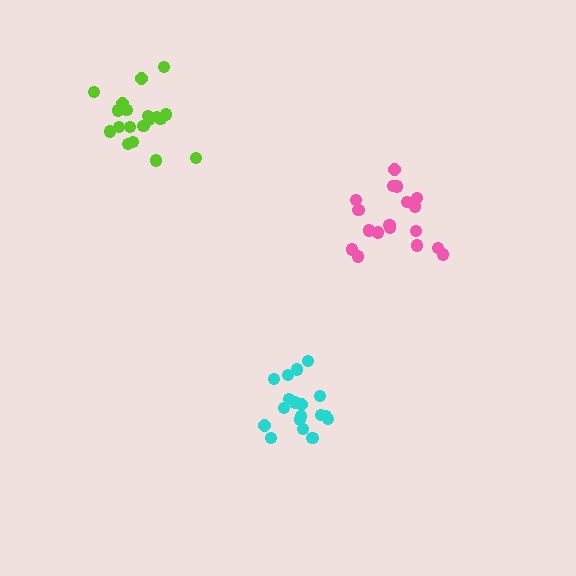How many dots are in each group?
Group 1: 18 dots, Group 2: 19 dots, Group 3: 19 dots (56 total).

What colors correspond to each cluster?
The clusters are colored: cyan, pink, lime.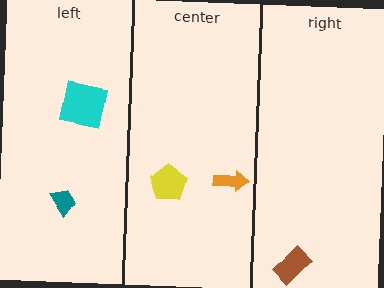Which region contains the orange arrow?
The center region.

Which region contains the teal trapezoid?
The left region.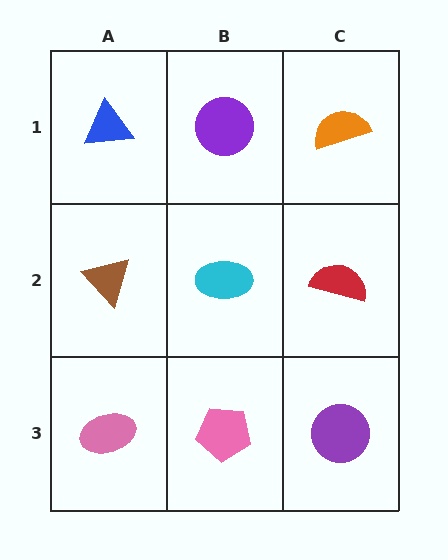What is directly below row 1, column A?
A brown triangle.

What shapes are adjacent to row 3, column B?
A cyan ellipse (row 2, column B), a pink ellipse (row 3, column A), a purple circle (row 3, column C).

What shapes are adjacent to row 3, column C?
A red semicircle (row 2, column C), a pink pentagon (row 3, column B).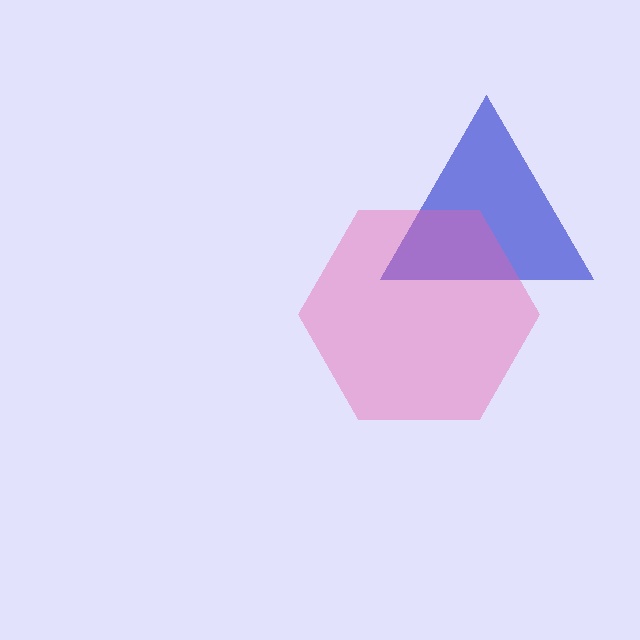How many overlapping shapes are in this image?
There are 2 overlapping shapes in the image.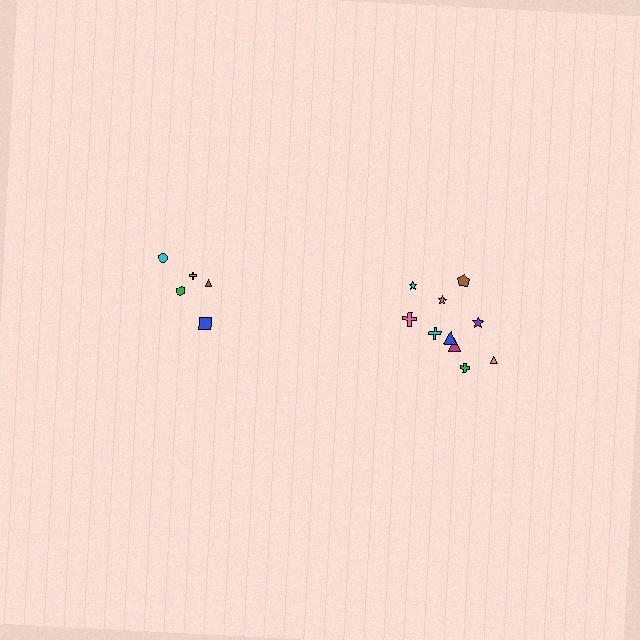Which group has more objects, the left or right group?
The right group.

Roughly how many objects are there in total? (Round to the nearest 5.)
Roughly 15 objects in total.